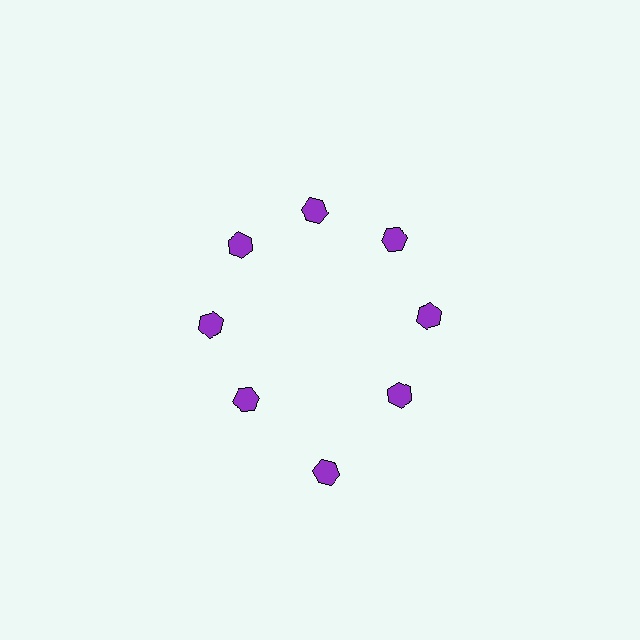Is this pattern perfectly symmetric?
No. The 8 purple hexagons are arranged in a ring, but one element near the 6 o'clock position is pushed outward from the center, breaking the 8-fold rotational symmetry.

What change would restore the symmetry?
The symmetry would be restored by moving it inward, back onto the ring so that all 8 hexagons sit at equal angles and equal distance from the center.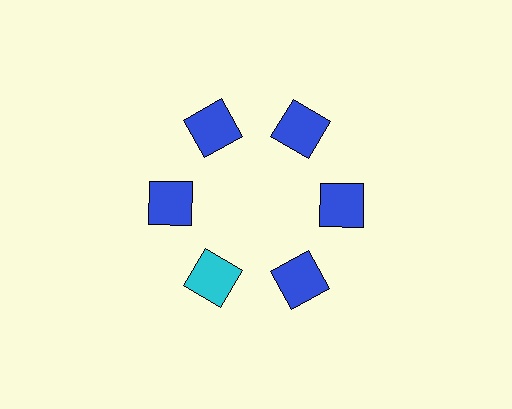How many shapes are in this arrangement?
There are 6 shapes arranged in a ring pattern.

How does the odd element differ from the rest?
It has a different color: cyan instead of blue.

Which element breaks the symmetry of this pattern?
The cyan square at roughly the 7 o'clock position breaks the symmetry. All other shapes are blue squares.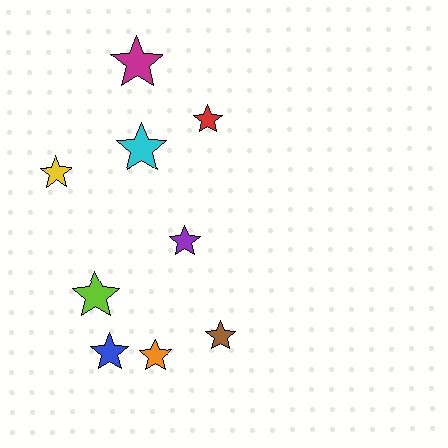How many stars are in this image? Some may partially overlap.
There are 9 stars.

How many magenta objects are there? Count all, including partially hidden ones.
There is 1 magenta object.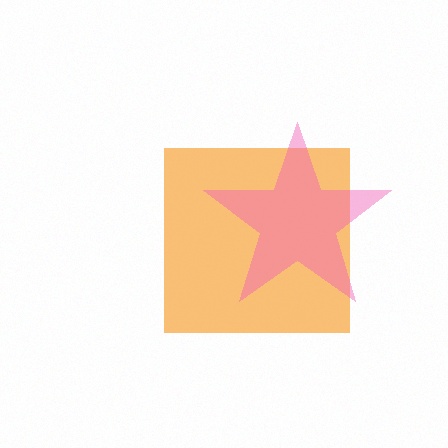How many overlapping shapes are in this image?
There are 2 overlapping shapes in the image.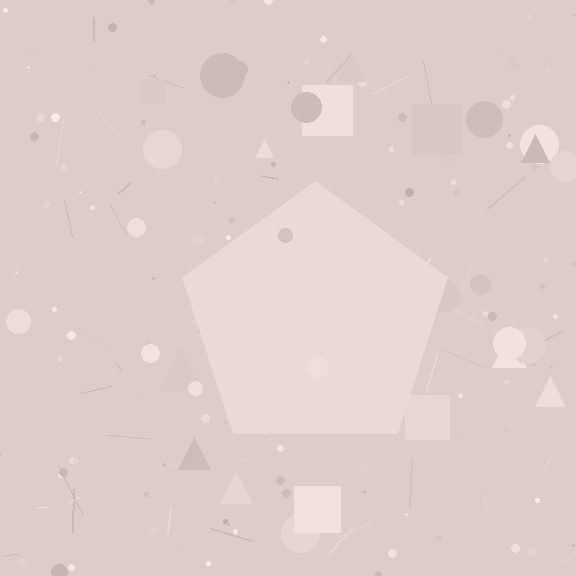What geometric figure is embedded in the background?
A pentagon is embedded in the background.